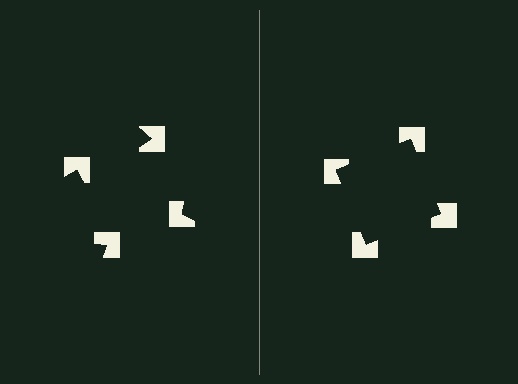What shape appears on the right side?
An illusory square.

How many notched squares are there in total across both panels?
8 — 4 on each side.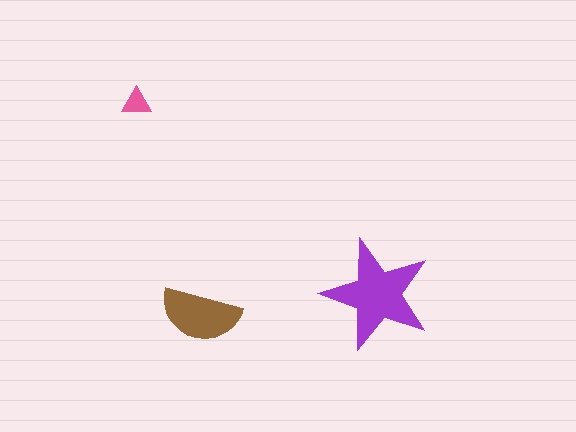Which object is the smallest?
The pink triangle.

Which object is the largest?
The purple star.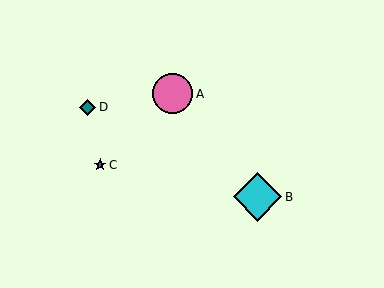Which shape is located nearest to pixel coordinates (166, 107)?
The pink circle (labeled A) at (173, 94) is nearest to that location.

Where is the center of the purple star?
The center of the purple star is at (100, 165).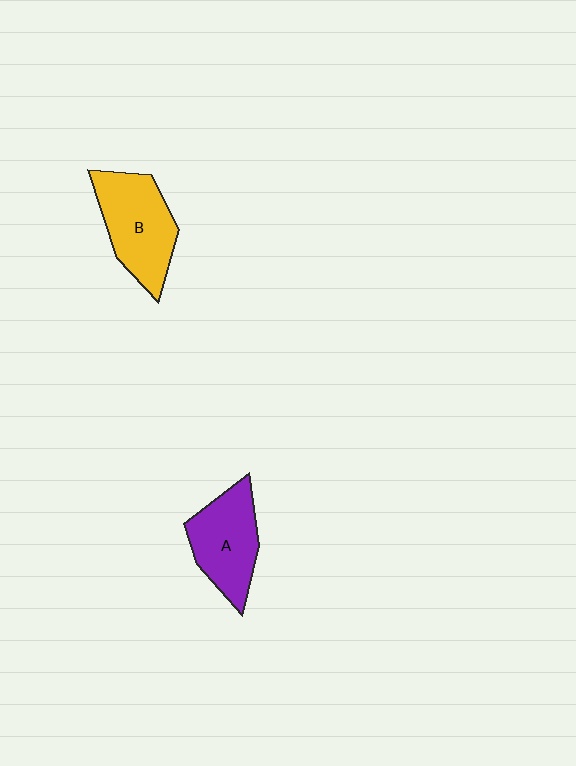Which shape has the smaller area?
Shape A (purple).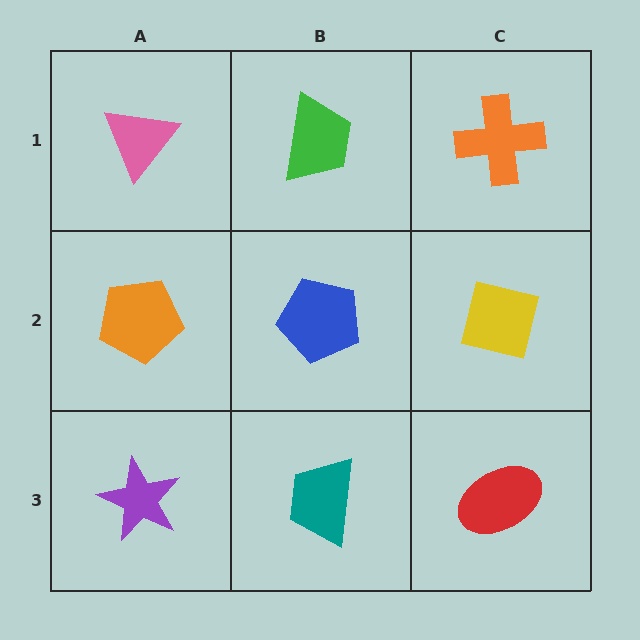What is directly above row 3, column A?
An orange pentagon.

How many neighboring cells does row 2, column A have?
3.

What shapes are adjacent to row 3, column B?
A blue pentagon (row 2, column B), a purple star (row 3, column A), a red ellipse (row 3, column C).